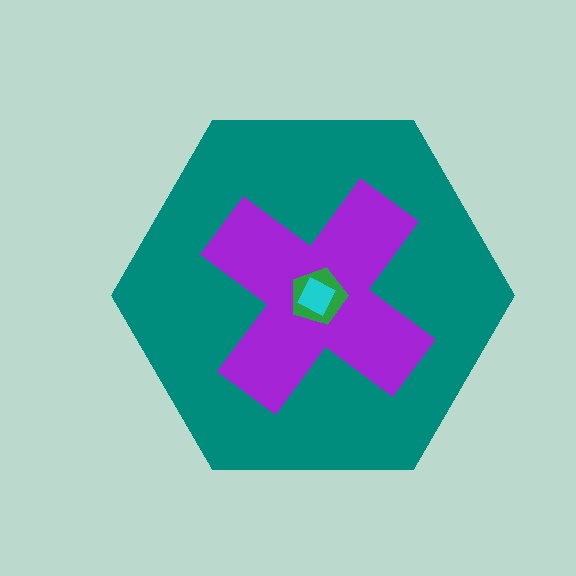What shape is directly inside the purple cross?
The green pentagon.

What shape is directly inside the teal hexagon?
The purple cross.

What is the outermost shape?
The teal hexagon.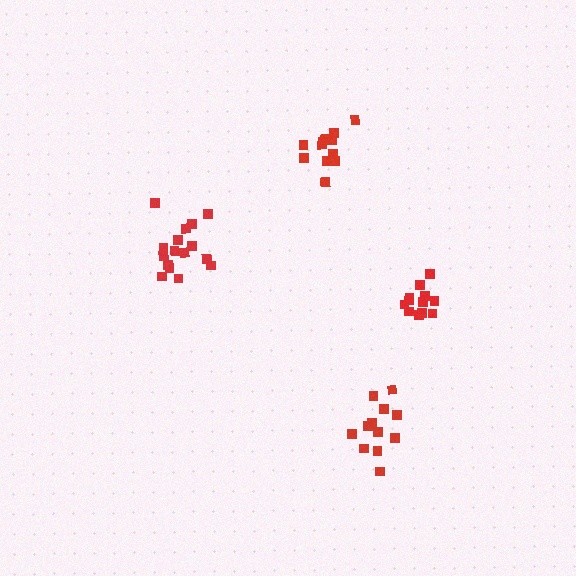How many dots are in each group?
Group 1: 16 dots, Group 2: 12 dots, Group 3: 12 dots, Group 4: 12 dots (52 total).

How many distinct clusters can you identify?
There are 4 distinct clusters.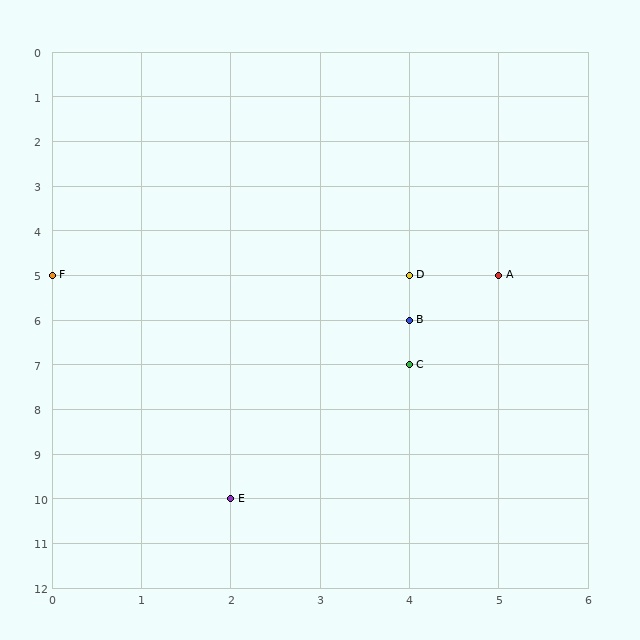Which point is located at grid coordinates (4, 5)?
Point D is at (4, 5).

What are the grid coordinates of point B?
Point B is at grid coordinates (4, 6).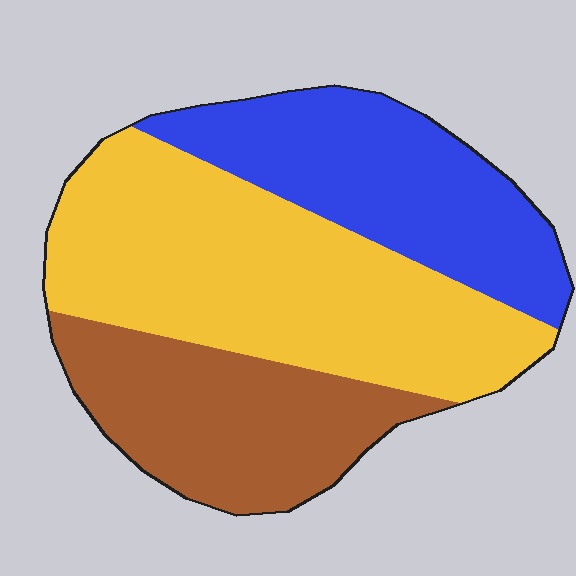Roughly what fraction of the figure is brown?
Brown covers about 25% of the figure.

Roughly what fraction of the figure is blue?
Blue covers roughly 30% of the figure.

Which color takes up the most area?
Yellow, at roughly 45%.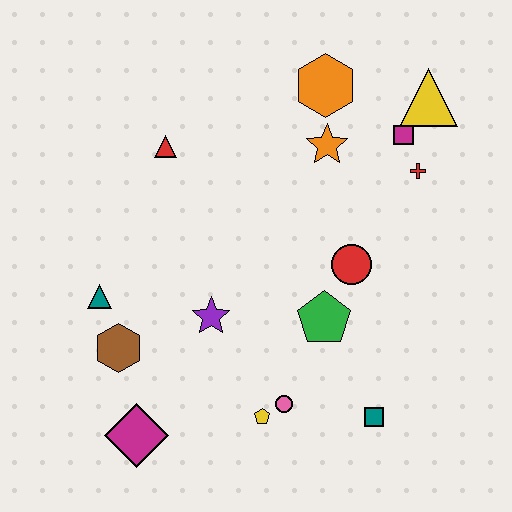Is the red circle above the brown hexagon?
Yes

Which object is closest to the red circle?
The green pentagon is closest to the red circle.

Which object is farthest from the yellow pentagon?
The yellow triangle is farthest from the yellow pentagon.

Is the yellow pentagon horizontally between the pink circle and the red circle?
No